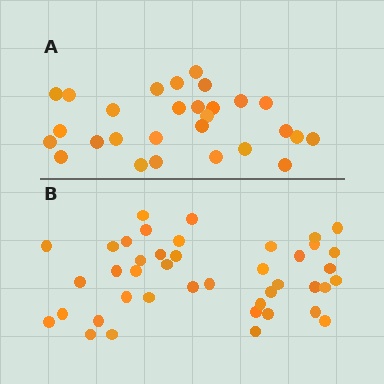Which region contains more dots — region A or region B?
Region B (the bottom region) has more dots.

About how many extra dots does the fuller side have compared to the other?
Region B has approximately 15 more dots than region A.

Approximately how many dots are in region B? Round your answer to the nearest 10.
About 40 dots. (The exact count is 42, which rounds to 40.)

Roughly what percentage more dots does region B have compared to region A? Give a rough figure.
About 50% more.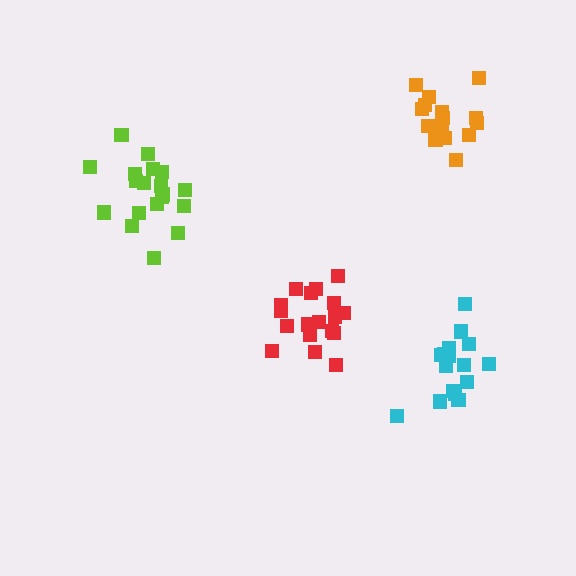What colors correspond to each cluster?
The clusters are colored: red, lime, orange, cyan.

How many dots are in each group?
Group 1: 19 dots, Group 2: 19 dots, Group 3: 15 dots, Group 4: 16 dots (69 total).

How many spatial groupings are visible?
There are 4 spatial groupings.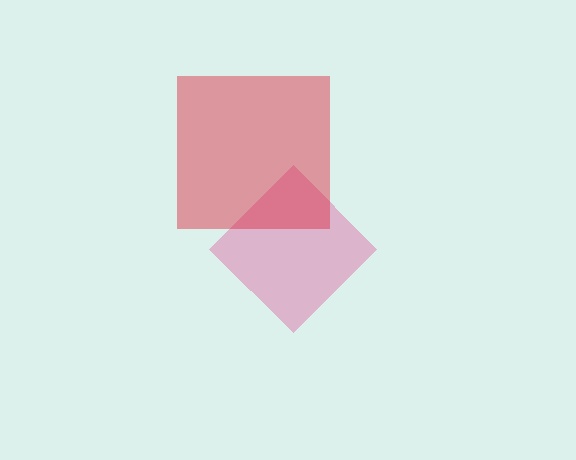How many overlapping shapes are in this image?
There are 2 overlapping shapes in the image.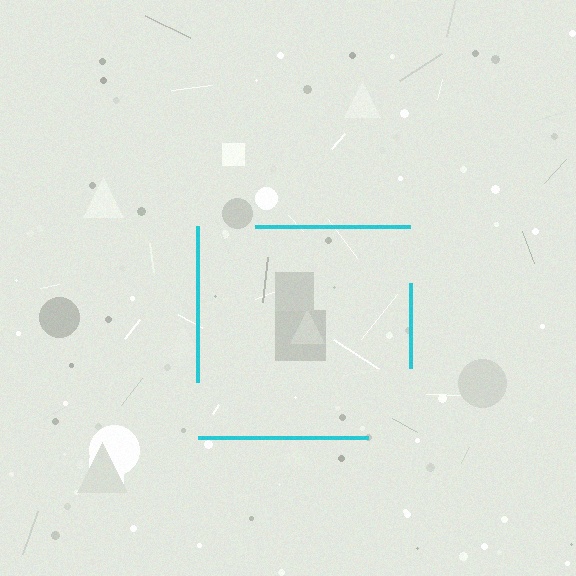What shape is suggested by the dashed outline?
The dashed outline suggests a square.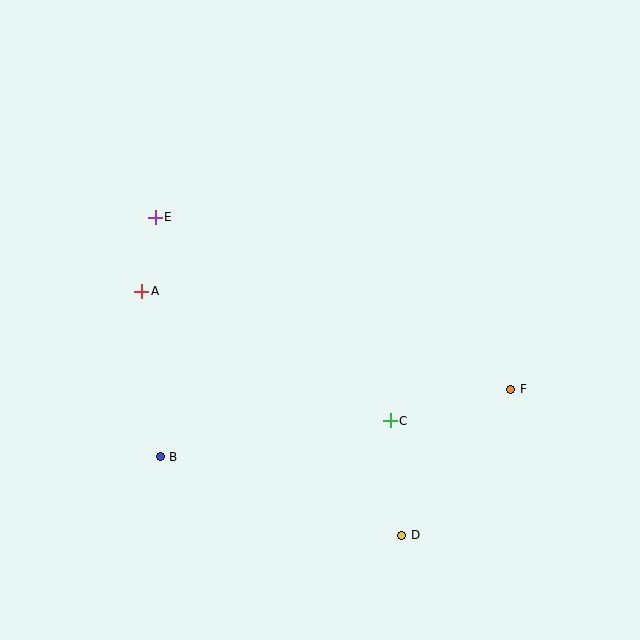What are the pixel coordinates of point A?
Point A is at (142, 291).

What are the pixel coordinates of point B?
Point B is at (160, 457).